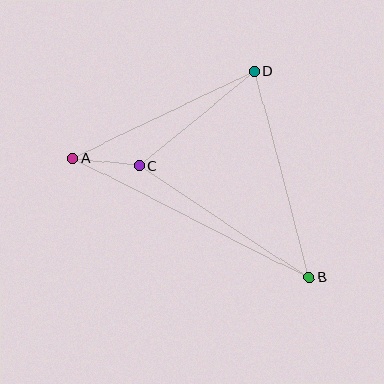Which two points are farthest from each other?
Points A and B are farthest from each other.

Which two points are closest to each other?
Points A and C are closest to each other.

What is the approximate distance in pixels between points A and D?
The distance between A and D is approximately 202 pixels.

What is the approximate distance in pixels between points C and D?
The distance between C and D is approximately 150 pixels.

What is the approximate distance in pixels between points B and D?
The distance between B and D is approximately 214 pixels.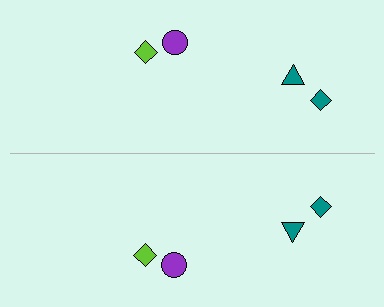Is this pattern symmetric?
Yes, this pattern has bilateral (reflection) symmetry.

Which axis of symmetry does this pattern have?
The pattern has a horizontal axis of symmetry running through the center of the image.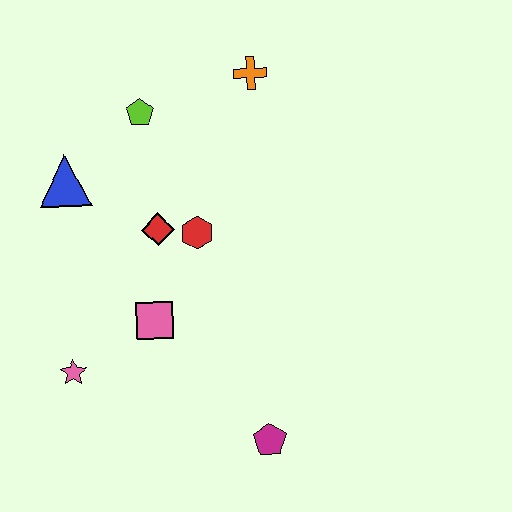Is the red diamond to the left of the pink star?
No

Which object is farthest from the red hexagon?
The magenta pentagon is farthest from the red hexagon.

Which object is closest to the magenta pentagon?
The pink square is closest to the magenta pentagon.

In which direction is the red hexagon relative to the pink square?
The red hexagon is above the pink square.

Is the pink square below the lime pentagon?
Yes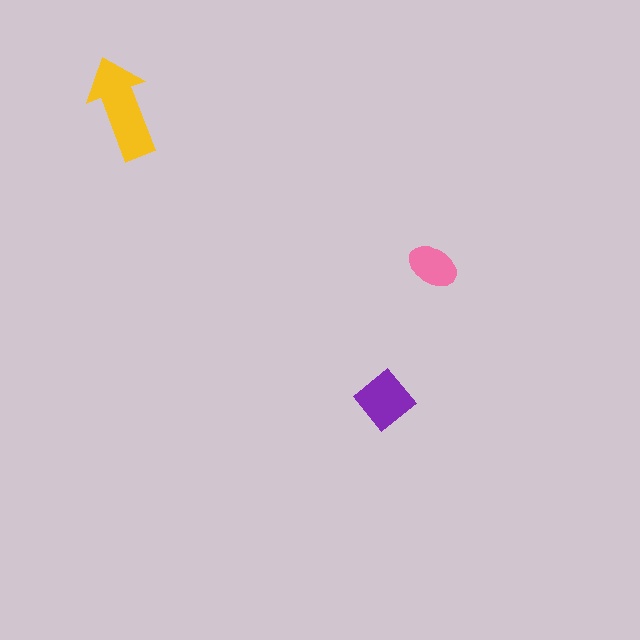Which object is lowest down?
The purple diamond is bottommost.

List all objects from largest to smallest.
The yellow arrow, the purple diamond, the pink ellipse.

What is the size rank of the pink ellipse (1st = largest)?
3rd.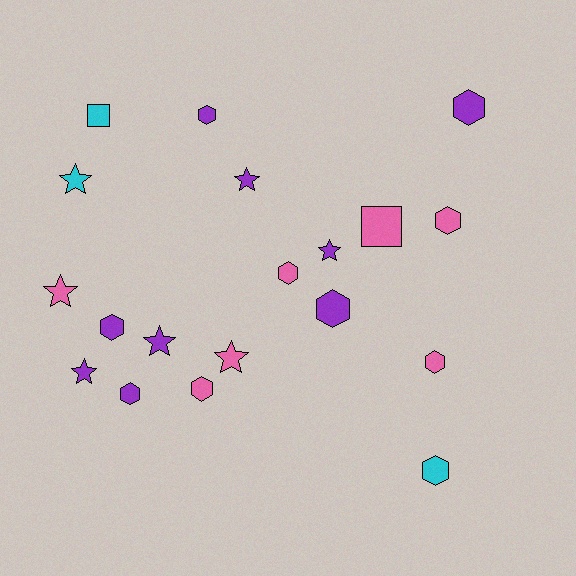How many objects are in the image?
There are 19 objects.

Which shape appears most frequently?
Hexagon, with 10 objects.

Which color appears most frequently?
Purple, with 9 objects.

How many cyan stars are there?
There is 1 cyan star.